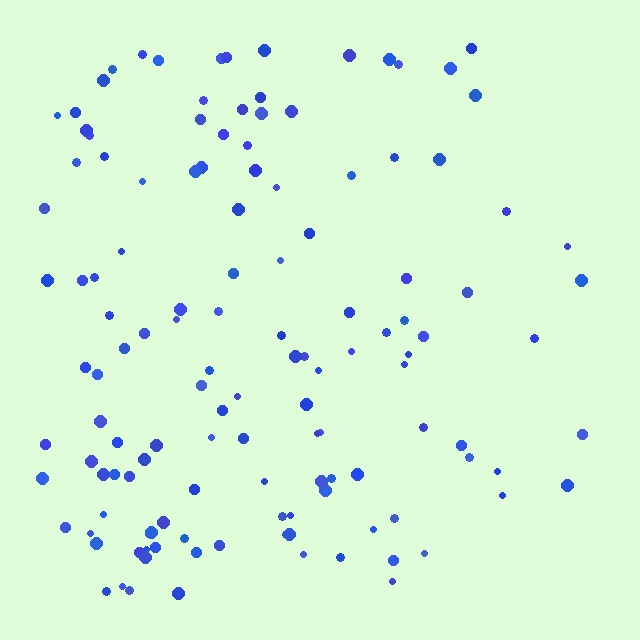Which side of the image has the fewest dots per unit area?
The right.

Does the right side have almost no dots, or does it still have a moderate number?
Still a moderate number, just noticeably fewer than the left.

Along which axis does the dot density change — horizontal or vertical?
Horizontal.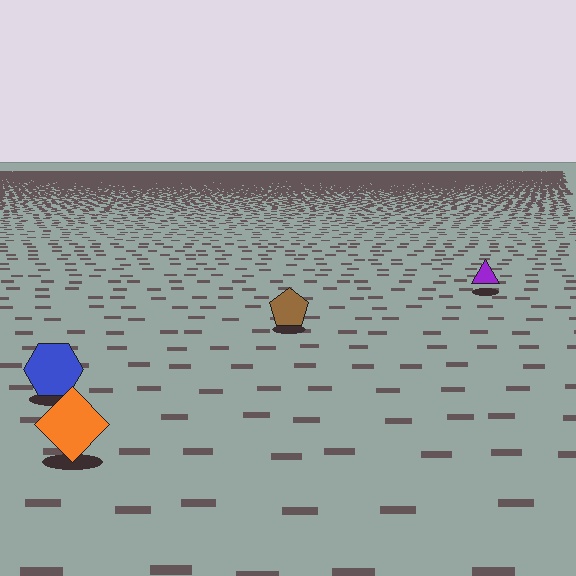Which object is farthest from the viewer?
The purple triangle is farthest from the viewer. It appears smaller and the ground texture around it is denser.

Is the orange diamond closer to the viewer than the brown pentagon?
Yes. The orange diamond is closer — you can tell from the texture gradient: the ground texture is coarser near it.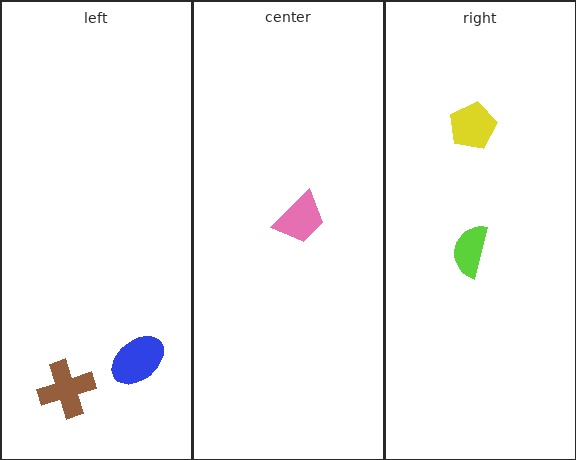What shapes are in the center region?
The pink trapezoid.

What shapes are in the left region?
The brown cross, the blue ellipse.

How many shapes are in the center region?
1.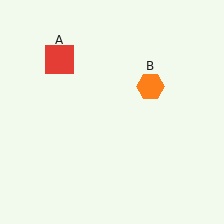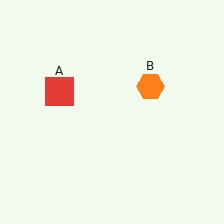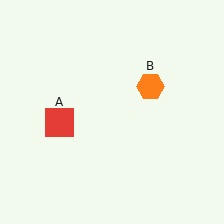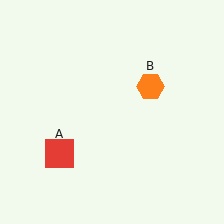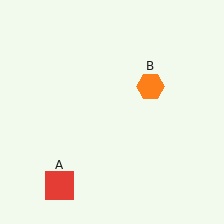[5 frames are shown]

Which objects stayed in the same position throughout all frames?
Orange hexagon (object B) remained stationary.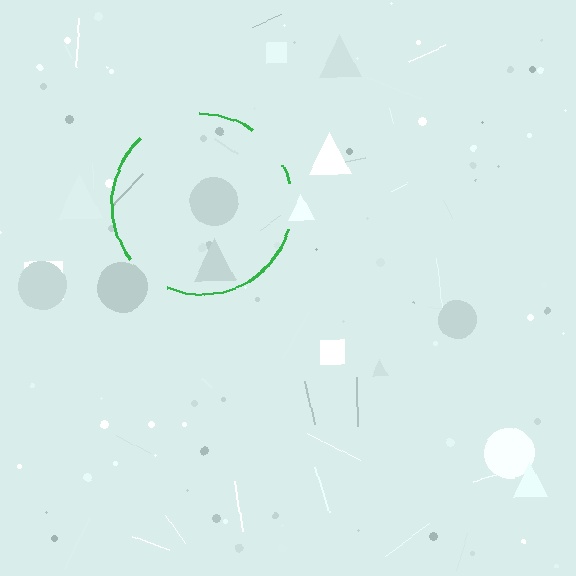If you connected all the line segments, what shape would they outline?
They would outline a circle.